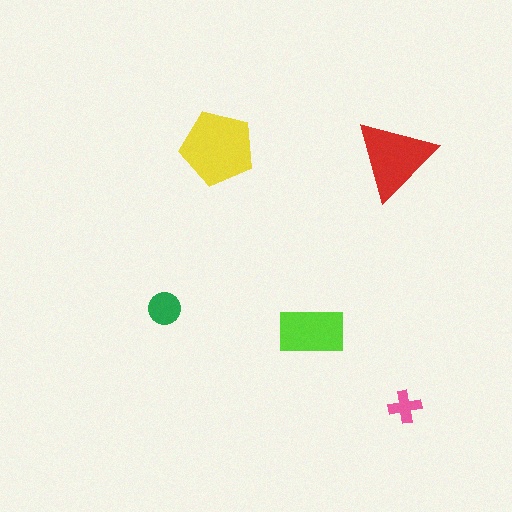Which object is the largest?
The yellow pentagon.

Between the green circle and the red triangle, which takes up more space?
The red triangle.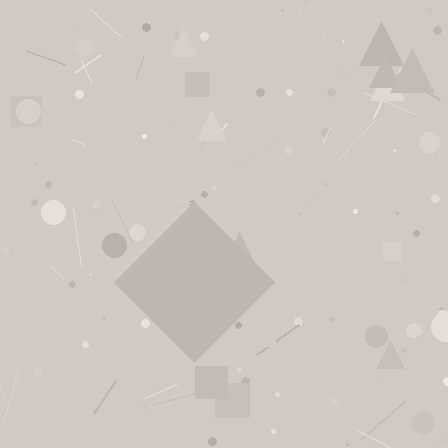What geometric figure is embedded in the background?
A diamond is embedded in the background.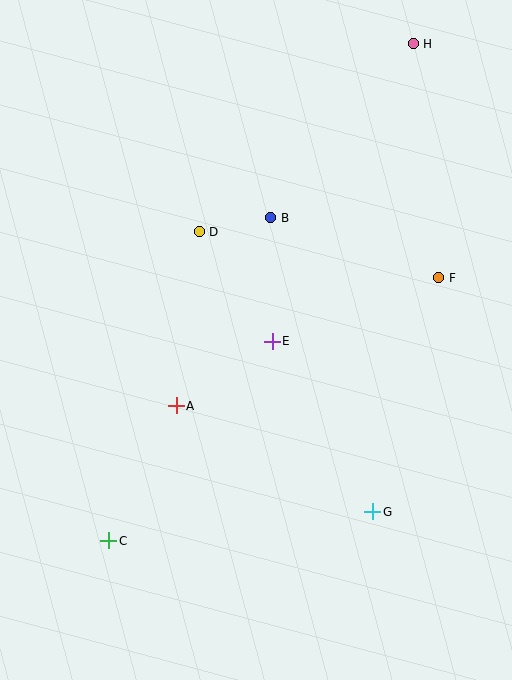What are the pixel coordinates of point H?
Point H is at (413, 44).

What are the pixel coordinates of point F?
Point F is at (439, 278).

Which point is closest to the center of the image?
Point E at (272, 341) is closest to the center.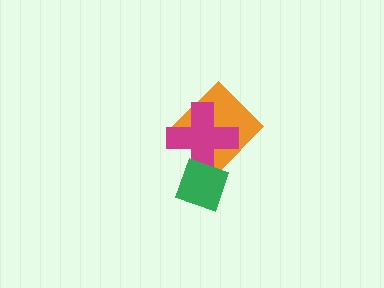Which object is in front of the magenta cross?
The green diamond is in front of the magenta cross.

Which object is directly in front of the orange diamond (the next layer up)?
The magenta cross is directly in front of the orange diamond.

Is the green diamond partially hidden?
No, no other shape covers it.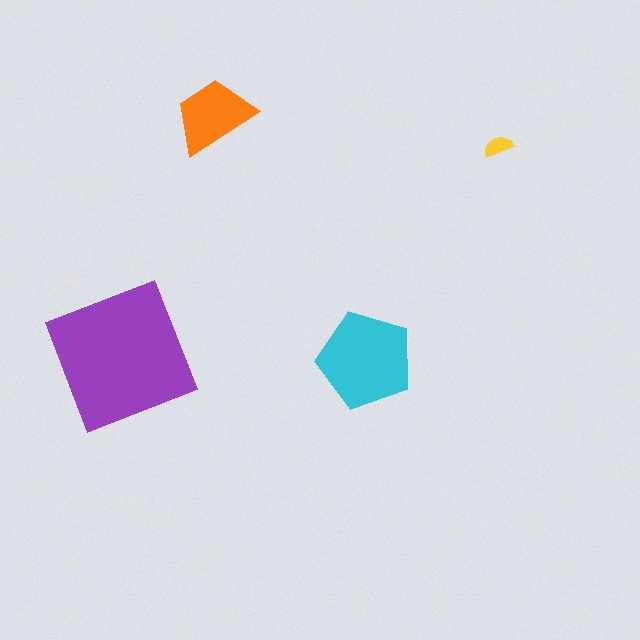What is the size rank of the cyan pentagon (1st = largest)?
2nd.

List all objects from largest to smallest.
The purple square, the cyan pentagon, the orange trapezoid, the yellow semicircle.